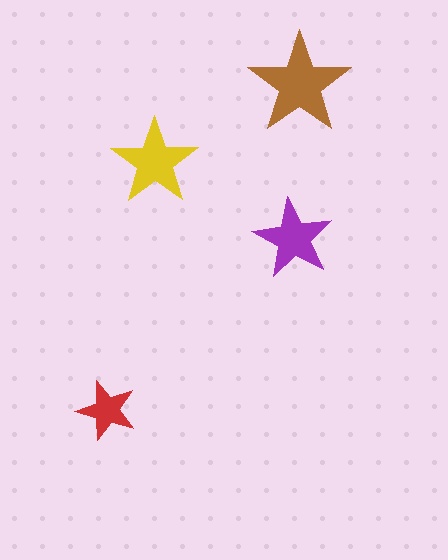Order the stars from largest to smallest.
the brown one, the yellow one, the purple one, the red one.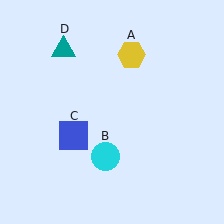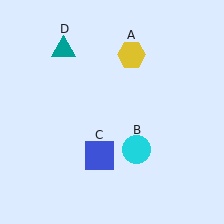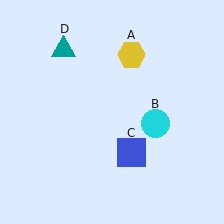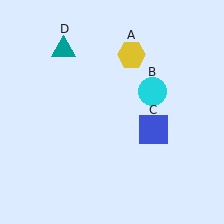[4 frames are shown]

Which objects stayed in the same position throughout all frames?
Yellow hexagon (object A) and teal triangle (object D) remained stationary.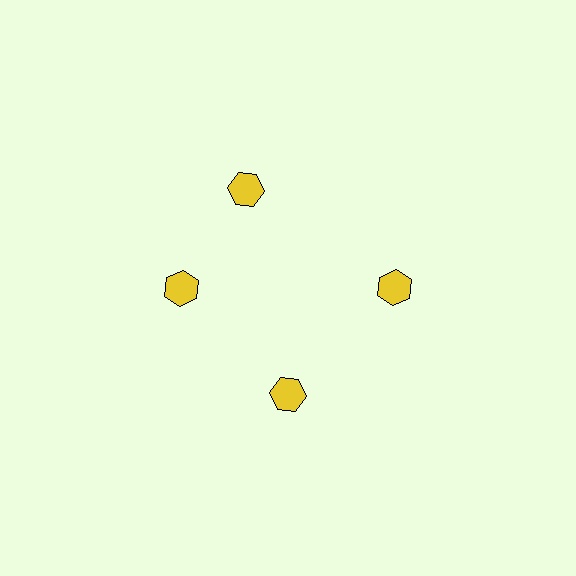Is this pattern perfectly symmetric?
No. The 4 yellow hexagons are arranged in a ring, but one element near the 12 o'clock position is rotated out of alignment along the ring, breaking the 4-fold rotational symmetry.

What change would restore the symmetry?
The symmetry would be restored by rotating it back into even spacing with its neighbors so that all 4 hexagons sit at equal angles and equal distance from the center.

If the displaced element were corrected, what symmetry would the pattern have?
It would have 4-fold rotational symmetry — the pattern would map onto itself every 90 degrees.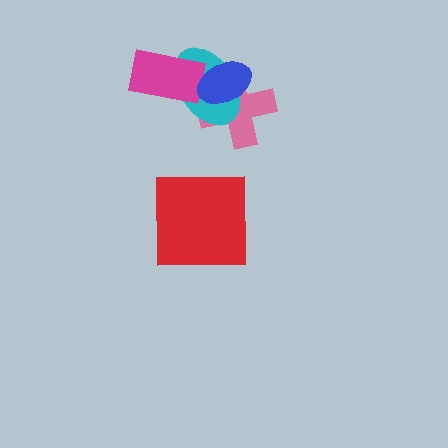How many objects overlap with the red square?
0 objects overlap with the red square.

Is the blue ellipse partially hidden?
No, no other shape covers it.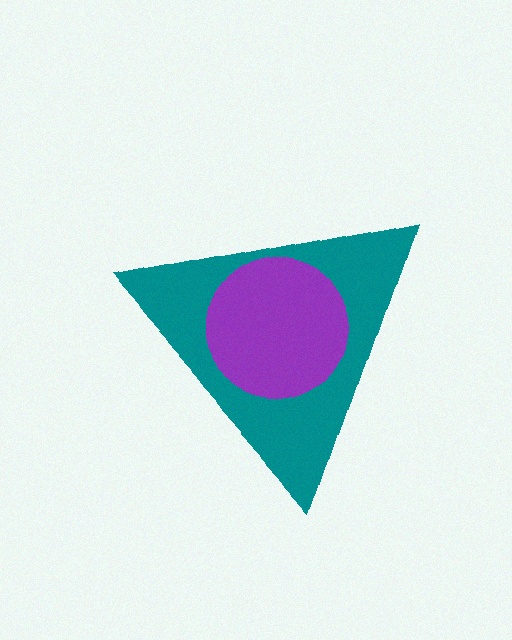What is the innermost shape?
The purple circle.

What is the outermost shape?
The teal triangle.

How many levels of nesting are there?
2.